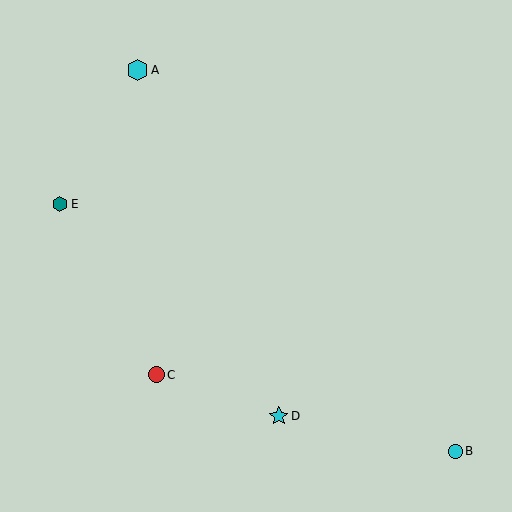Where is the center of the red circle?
The center of the red circle is at (157, 375).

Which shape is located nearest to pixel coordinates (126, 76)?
The cyan hexagon (labeled A) at (138, 70) is nearest to that location.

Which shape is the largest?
The cyan hexagon (labeled A) is the largest.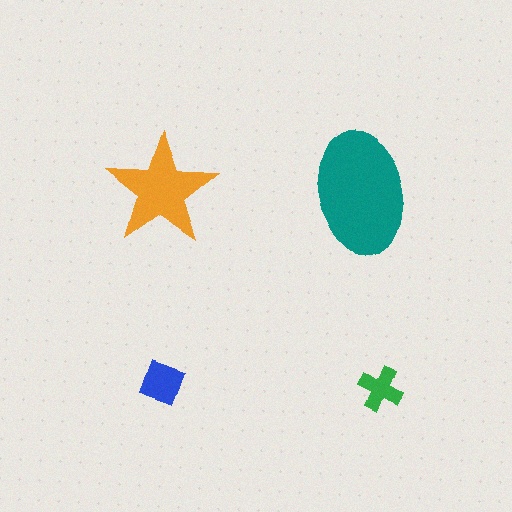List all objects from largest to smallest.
The teal ellipse, the orange star, the blue diamond, the green cross.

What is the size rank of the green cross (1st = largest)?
4th.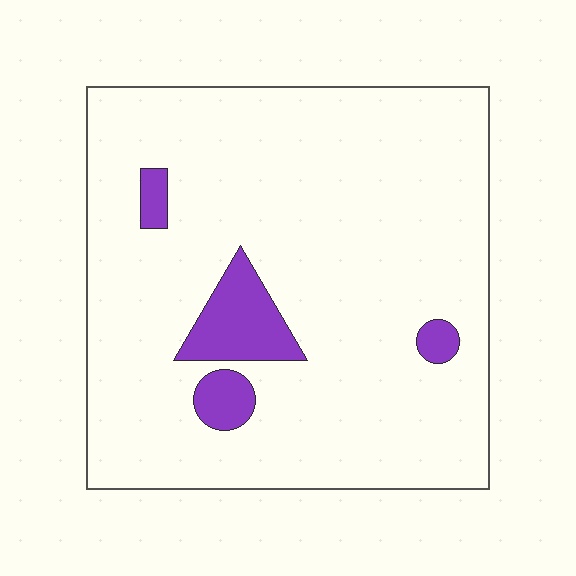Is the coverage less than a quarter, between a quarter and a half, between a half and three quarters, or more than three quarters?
Less than a quarter.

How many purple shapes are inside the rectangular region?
4.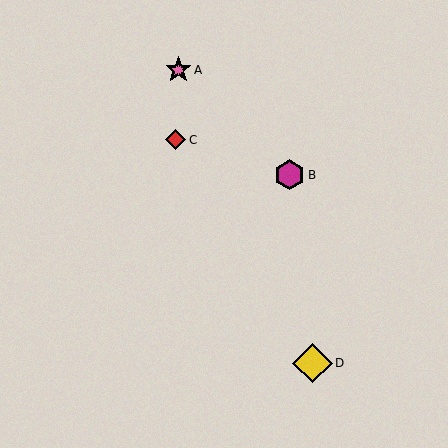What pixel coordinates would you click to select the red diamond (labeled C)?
Click at (176, 140) to select the red diamond C.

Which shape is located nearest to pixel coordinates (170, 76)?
The pink star (labeled A) at (178, 70) is nearest to that location.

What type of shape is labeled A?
Shape A is a pink star.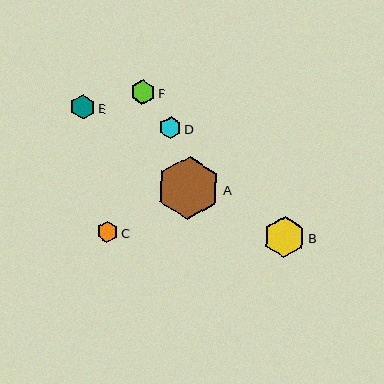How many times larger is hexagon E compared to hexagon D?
Hexagon E is approximately 1.1 times the size of hexagon D.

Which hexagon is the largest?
Hexagon A is the largest with a size of approximately 63 pixels.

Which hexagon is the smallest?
Hexagon C is the smallest with a size of approximately 21 pixels.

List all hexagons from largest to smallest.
From largest to smallest: A, B, E, F, D, C.